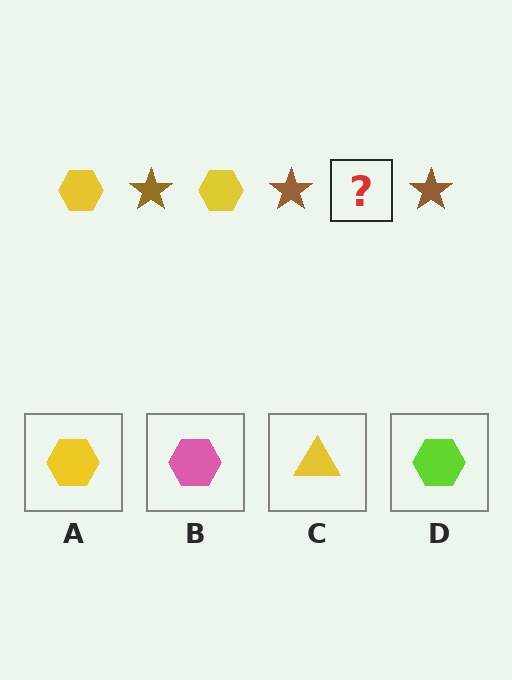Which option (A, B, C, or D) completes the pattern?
A.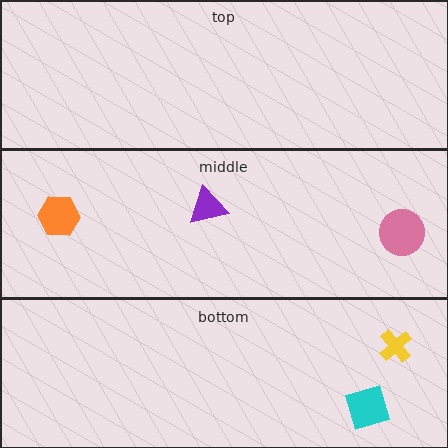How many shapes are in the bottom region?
2.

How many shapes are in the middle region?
3.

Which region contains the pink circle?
The middle region.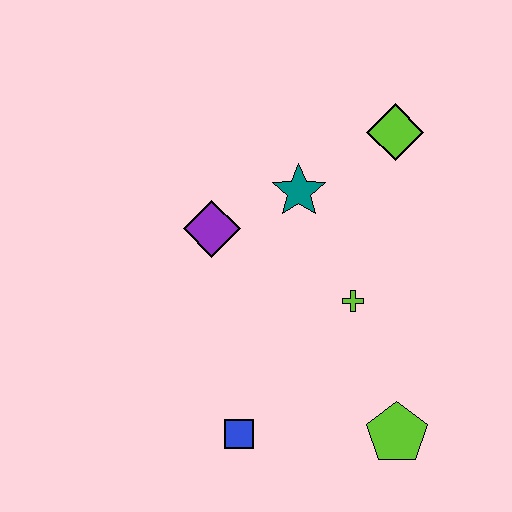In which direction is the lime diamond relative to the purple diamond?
The lime diamond is to the right of the purple diamond.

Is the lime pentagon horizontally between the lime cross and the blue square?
No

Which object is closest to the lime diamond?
The teal star is closest to the lime diamond.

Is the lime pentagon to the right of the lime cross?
Yes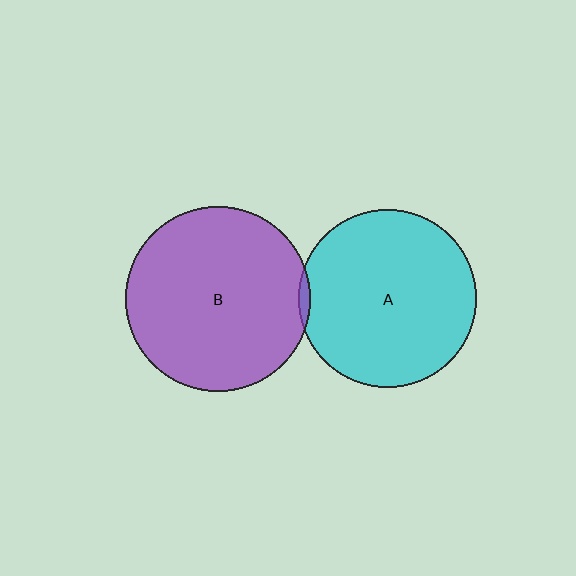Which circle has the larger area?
Circle B (purple).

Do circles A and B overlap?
Yes.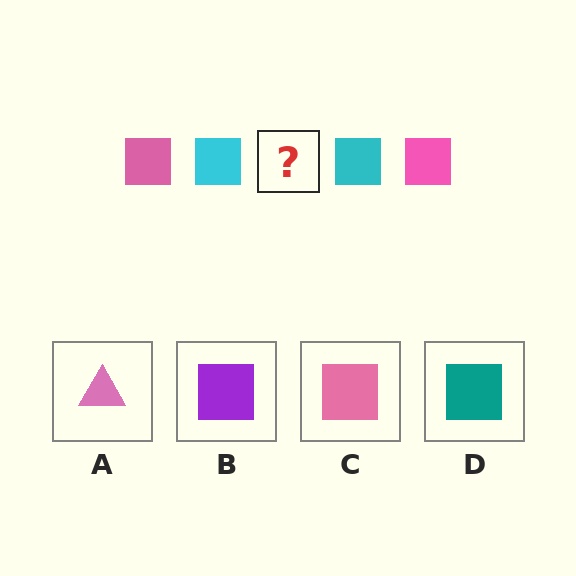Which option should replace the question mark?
Option C.